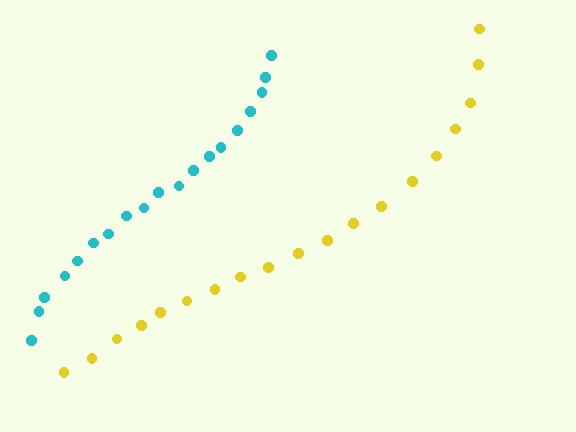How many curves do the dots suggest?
There are 2 distinct paths.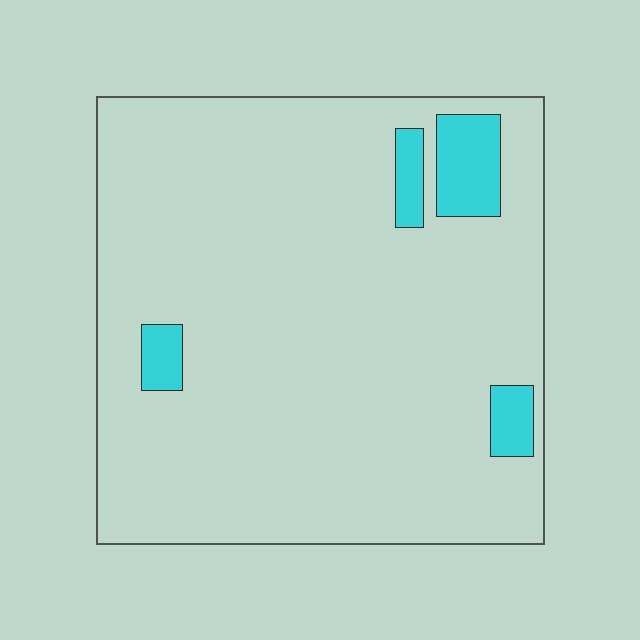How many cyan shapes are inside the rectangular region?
4.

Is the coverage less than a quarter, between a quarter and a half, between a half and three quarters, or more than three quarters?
Less than a quarter.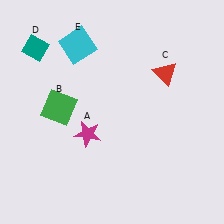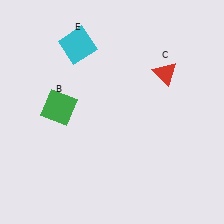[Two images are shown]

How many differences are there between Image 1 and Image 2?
There are 2 differences between the two images.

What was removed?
The teal diamond (D), the magenta star (A) were removed in Image 2.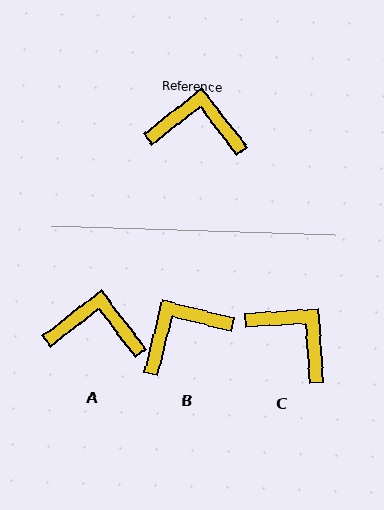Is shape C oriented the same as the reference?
No, it is off by about 34 degrees.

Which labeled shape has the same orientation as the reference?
A.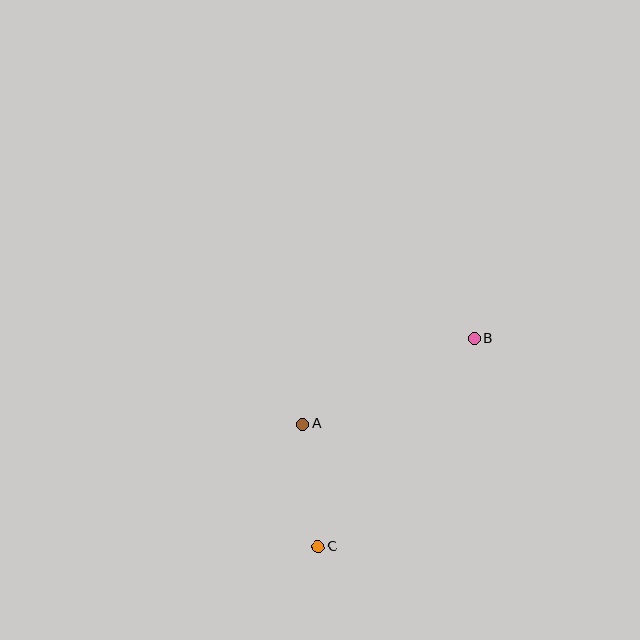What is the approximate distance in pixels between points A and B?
The distance between A and B is approximately 192 pixels.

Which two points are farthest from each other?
Points B and C are farthest from each other.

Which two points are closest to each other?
Points A and C are closest to each other.